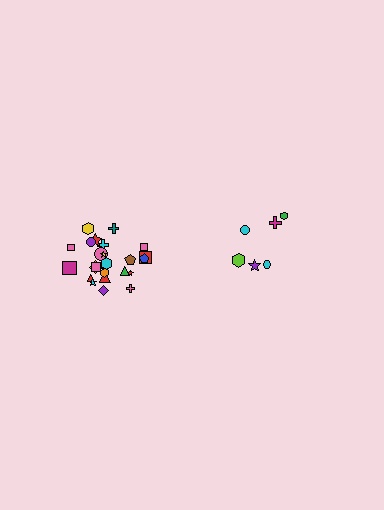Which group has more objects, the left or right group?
The left group.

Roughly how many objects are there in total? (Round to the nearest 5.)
Roughly 30 objects in total.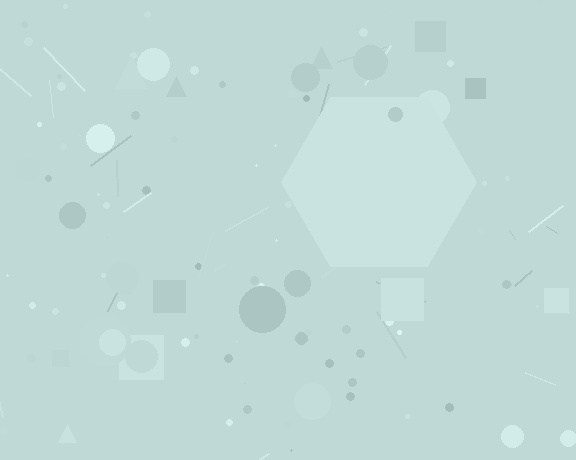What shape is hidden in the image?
A hexagon is hidden in the image.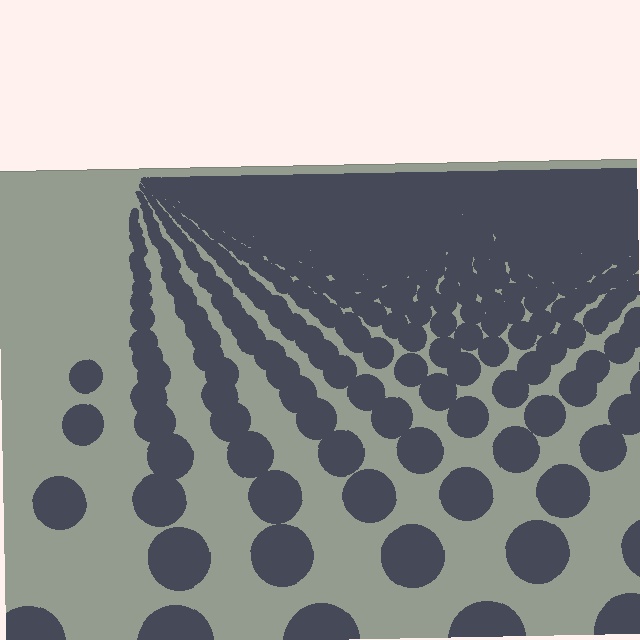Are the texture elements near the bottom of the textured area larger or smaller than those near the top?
Larger. Near the bottom, elements are closer to the viewer and appear at a bigger on-screen size.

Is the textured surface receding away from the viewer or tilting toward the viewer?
The surface is receding away from the viewer. Texture elements get smaller and denser toward the top.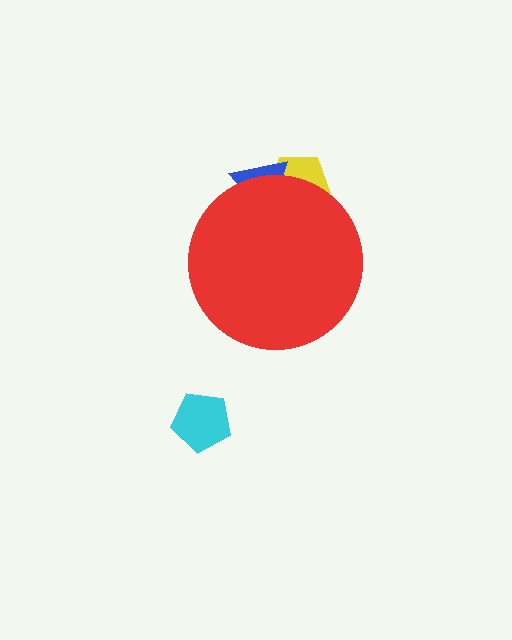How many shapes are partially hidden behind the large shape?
2 shapes are partially hidden.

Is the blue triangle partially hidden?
Yes, the blue triangle is partially hidden behind the red circle.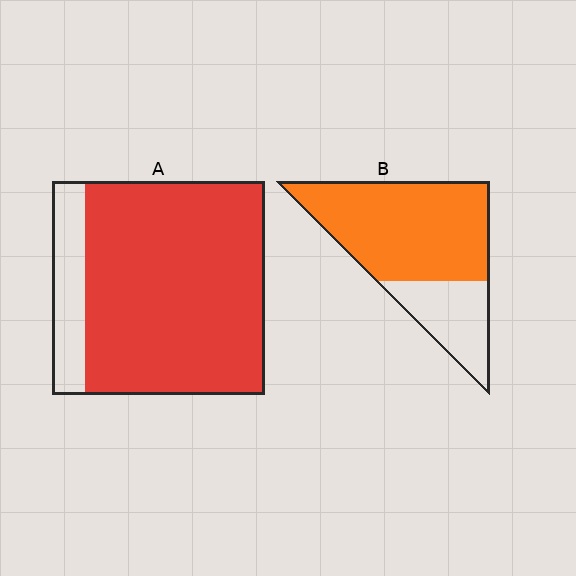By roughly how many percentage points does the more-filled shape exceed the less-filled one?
By roughly 15 percentage points (A over B).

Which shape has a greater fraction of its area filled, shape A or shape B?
Shape A.